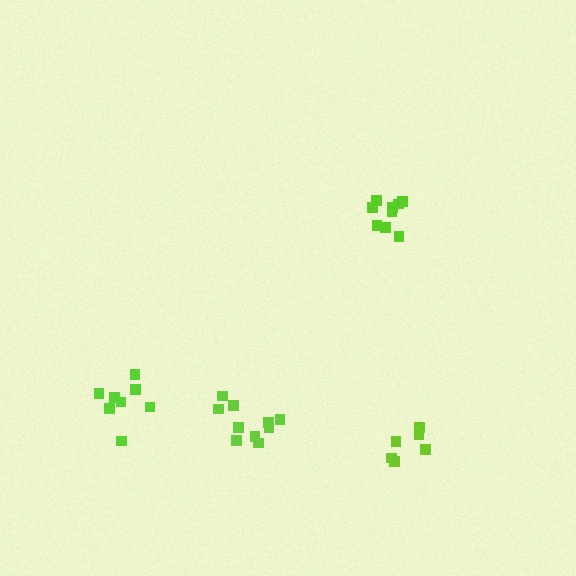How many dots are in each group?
Group 1: 10 dots, Group 2: 6 dots, Group 3: 8 dots, Group 4: 9 dots (33 total).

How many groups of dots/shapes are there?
There are 4 groups.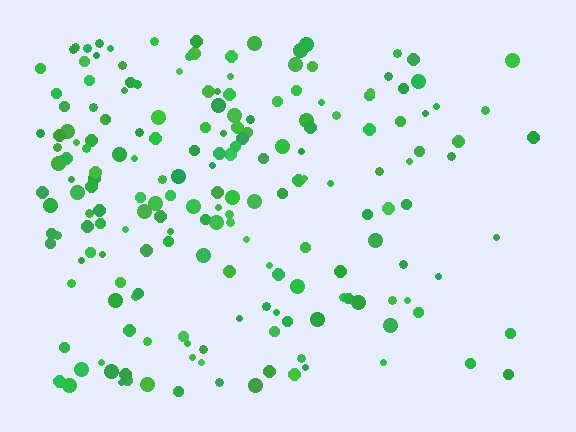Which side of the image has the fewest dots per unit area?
The right.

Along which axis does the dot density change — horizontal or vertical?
Horizontal.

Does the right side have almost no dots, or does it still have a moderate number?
Still a moderate number, just noticeably fewer than the left.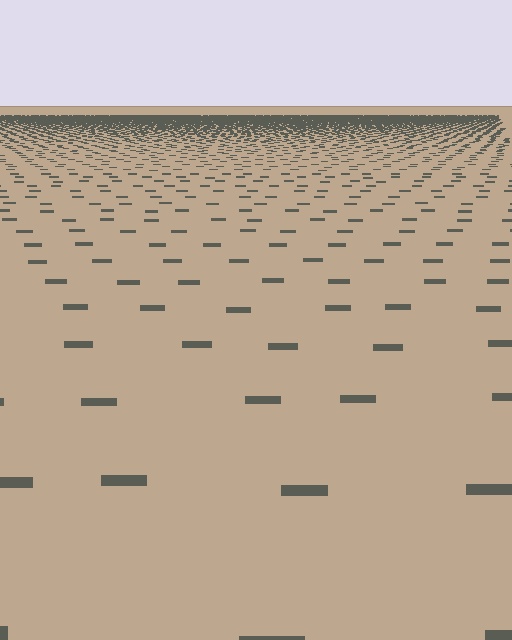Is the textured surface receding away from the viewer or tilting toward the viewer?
The surface is receding away from the viewer. Texture elements get smaller and denser toward the top.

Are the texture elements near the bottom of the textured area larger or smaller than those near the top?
Larger. Near the bottom, elements are closer to the viewer and appear at a bigger on-screen size.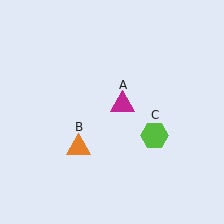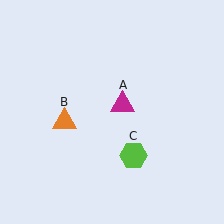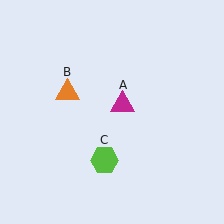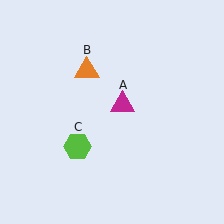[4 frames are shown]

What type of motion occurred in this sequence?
The orange triangle (object B), lime hexagon (object C) rotated clockwise around the center of the scene.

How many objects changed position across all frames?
2 objects changed position: orange triangle (object B), lime hexagon (object C).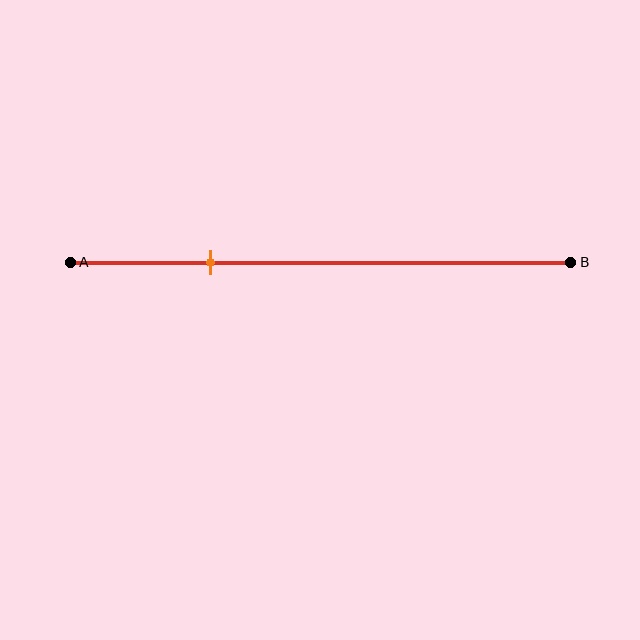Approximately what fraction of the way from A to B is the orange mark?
The orange mark is approximately 30% of the way from A to B.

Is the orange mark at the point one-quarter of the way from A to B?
Yes, the mark is approximately at the one-quarter point.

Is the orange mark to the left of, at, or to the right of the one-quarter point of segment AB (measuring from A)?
The orange mark is approximately at the one-quarter point of segment AB.